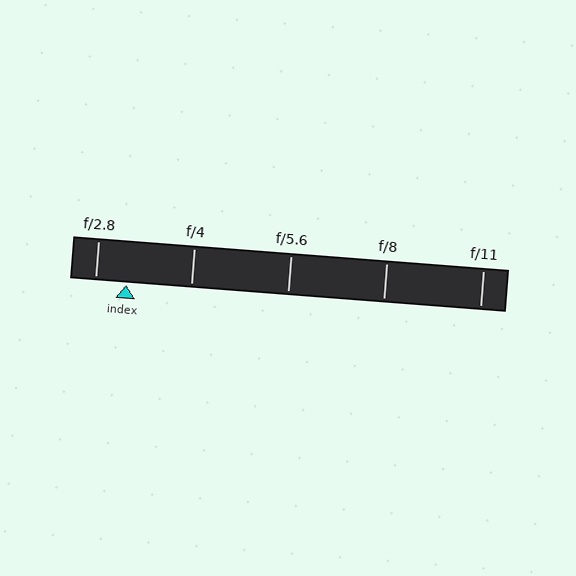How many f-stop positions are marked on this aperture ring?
There are 5 f-stop positions marked.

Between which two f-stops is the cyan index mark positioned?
The index mark is between f/2.8 and f/4.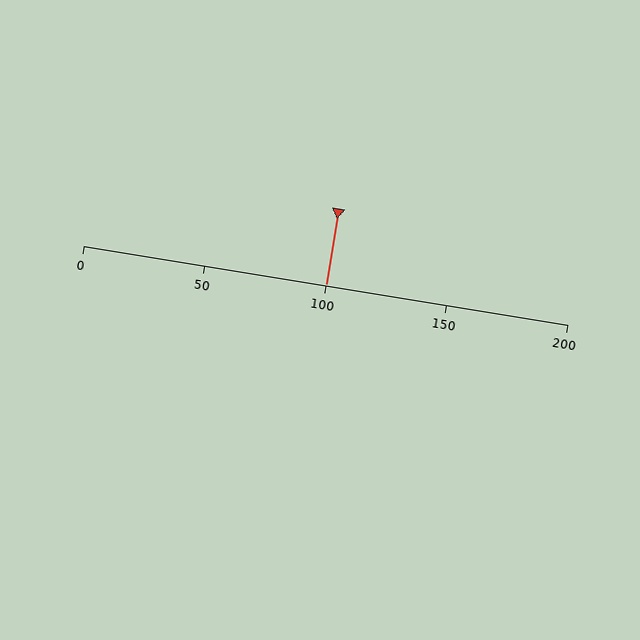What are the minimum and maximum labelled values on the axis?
The axis runs from 0 to 200.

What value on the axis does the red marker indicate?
The marker indicates approximately 100.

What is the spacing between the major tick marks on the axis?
The major ticks are spaced 50 apart.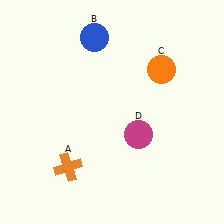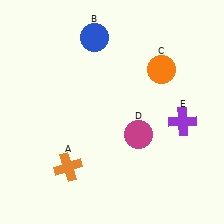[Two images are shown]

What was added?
A purple cross (E) was added in Image 2.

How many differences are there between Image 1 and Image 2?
There is 1 difference between the two images.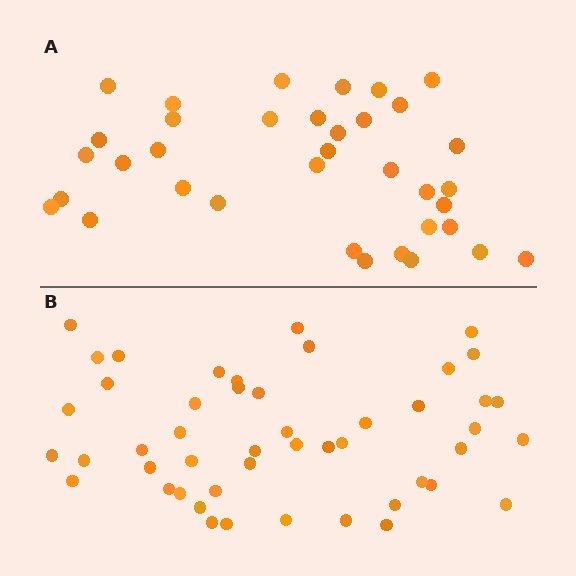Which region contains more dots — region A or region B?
Region B (the bottom region) has more dots.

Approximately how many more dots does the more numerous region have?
Region B has roughly 12 or so more dots than region A.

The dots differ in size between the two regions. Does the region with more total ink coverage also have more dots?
No. Region A has more total ink coverage because its dots are larger, but region B actually contains more individual dots. Total area can be misleading — the number of items is what matters here.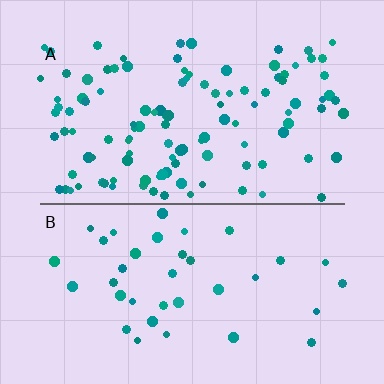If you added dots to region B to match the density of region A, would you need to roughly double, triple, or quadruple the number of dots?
Approximately triple.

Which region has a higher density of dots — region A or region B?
A (the top).